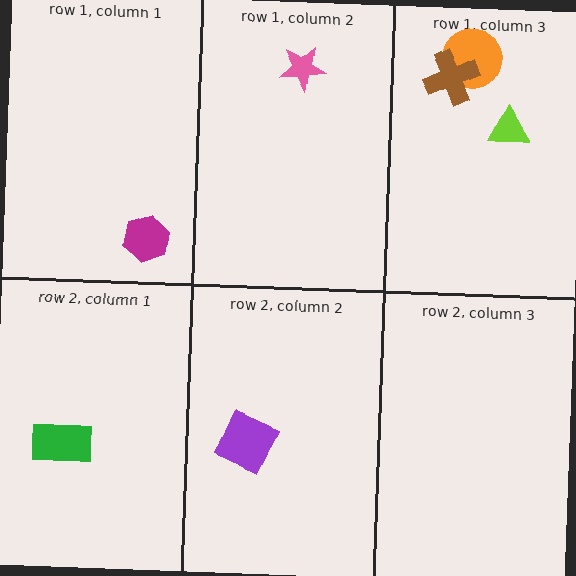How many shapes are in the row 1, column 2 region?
1.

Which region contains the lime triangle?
The row 1, column 3 region.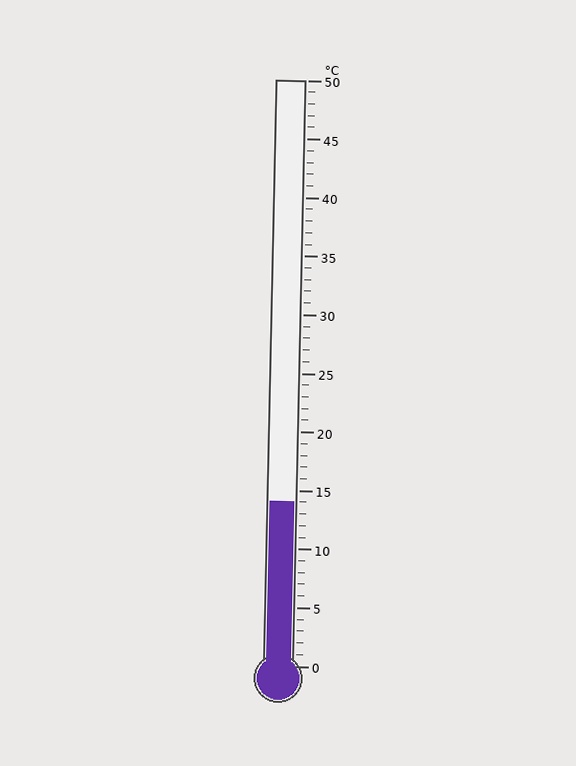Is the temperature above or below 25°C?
The temperature is below 25°C.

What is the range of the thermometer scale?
The thermometer scale ranges from 0°C to 50°C.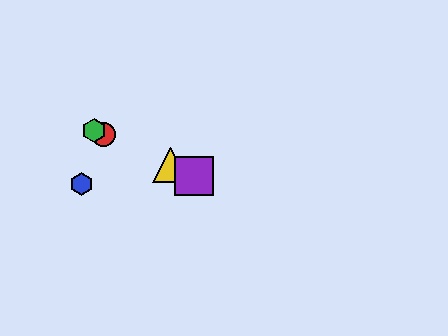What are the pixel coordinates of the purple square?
The purple square is at (194, 176).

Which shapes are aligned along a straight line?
The red circle, the green hexagon, the yellow triangle, the purple square are aligned along a straight line.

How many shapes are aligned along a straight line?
4 shapes (the red circle, the green hexagon, the yellow triangle, the purple square) are aligned along a straight line.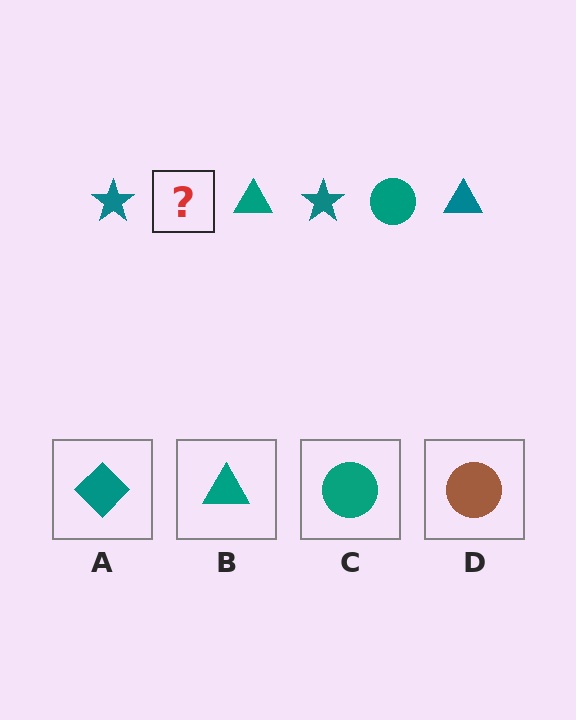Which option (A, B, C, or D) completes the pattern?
C.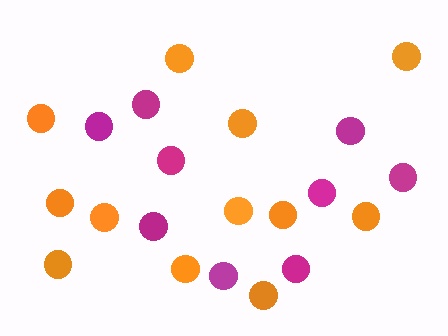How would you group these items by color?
There are 2 groups: one group of magenta circles (9) and one group of orange circles (12).